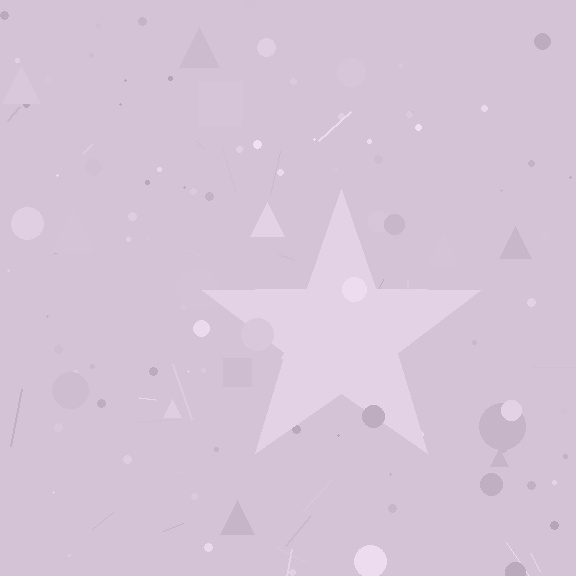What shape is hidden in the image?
A star is hidden in the image.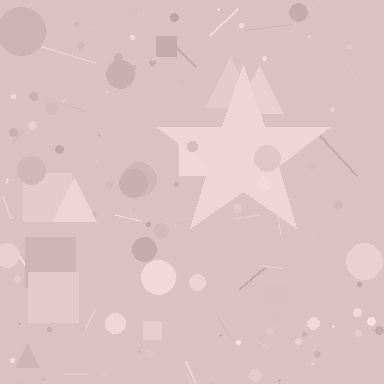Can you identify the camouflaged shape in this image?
The camouflaged shape is a star.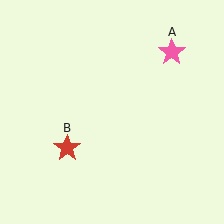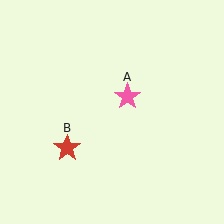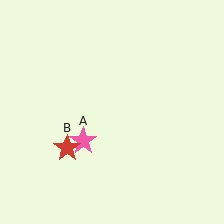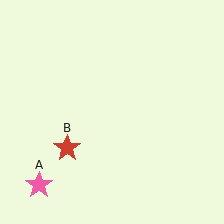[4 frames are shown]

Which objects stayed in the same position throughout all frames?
Red star (object B) remained stationary.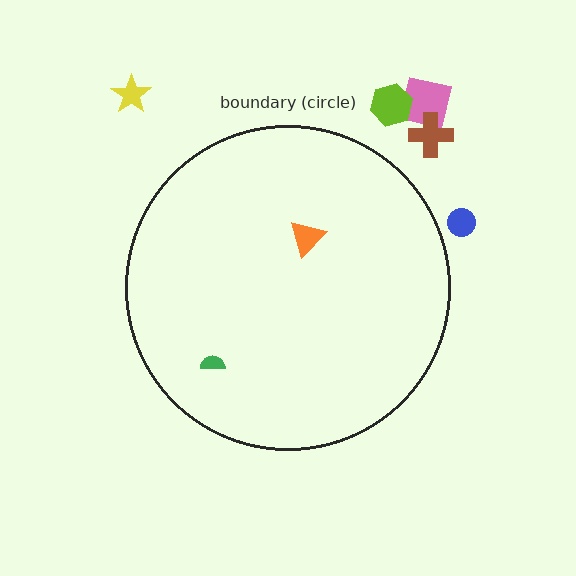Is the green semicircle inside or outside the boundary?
Inside.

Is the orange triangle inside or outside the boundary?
Inside.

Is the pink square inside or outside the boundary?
Outside.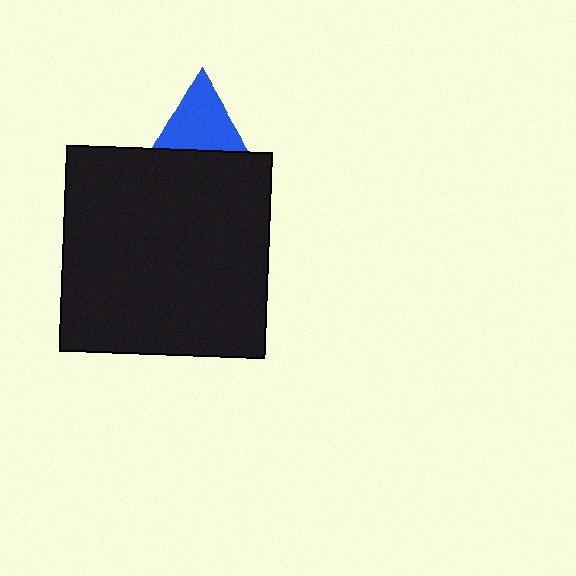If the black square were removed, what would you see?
You would see the complete blue triangle.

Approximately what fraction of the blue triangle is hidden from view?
Roughly 48% of the blue triangle is hidden behind the black square.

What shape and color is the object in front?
The object in front is a black square.